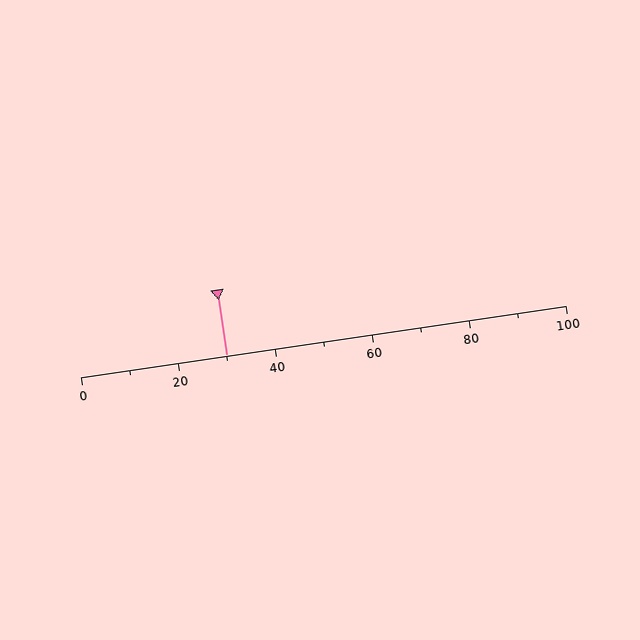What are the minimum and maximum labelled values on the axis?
The axis runs from 0 to 100.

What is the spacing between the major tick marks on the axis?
The major ticks are spaced 20 apart.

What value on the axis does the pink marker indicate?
The marker indicates approximately 30.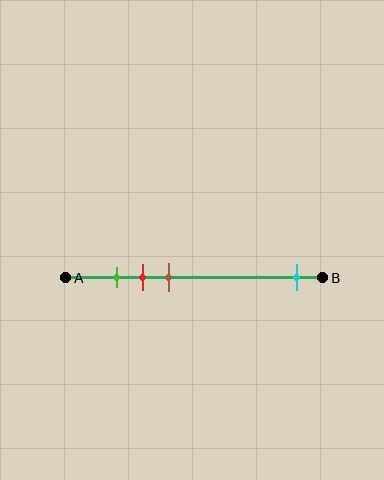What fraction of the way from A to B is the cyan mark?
The cyan mark is approximately 90% (0.9) of the way from A to B.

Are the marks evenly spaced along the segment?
No, the marks are not evenly spaced.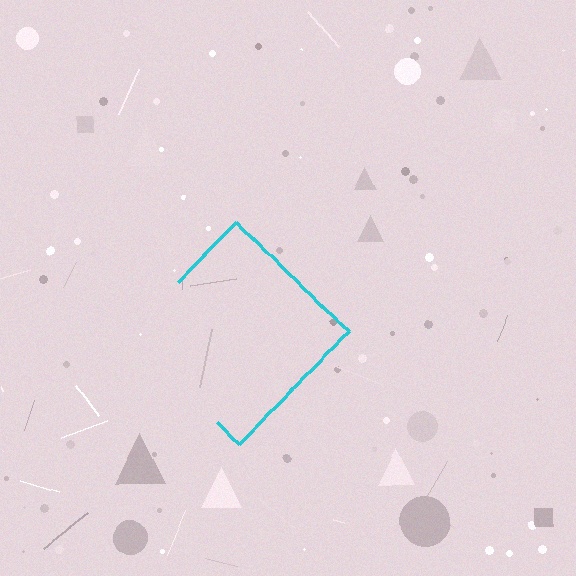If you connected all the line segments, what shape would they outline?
They would outline a diamond.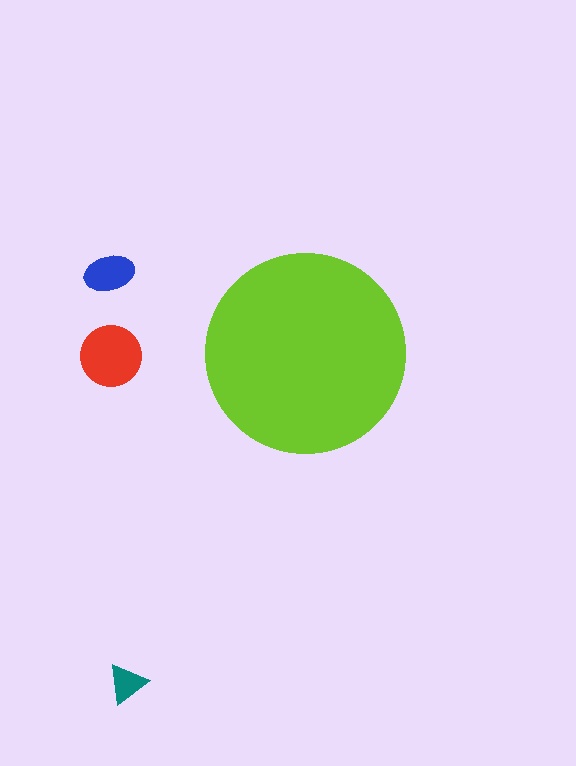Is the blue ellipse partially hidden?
No, the blue ellipse is fully visible.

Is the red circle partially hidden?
No, the red circle is fully visible.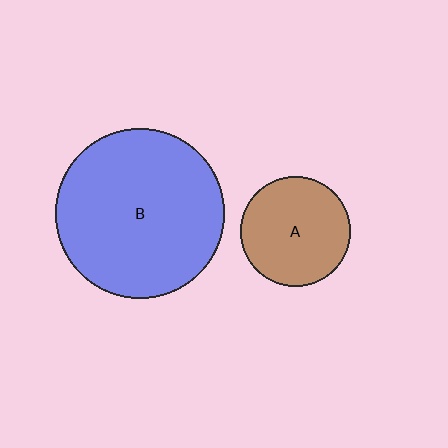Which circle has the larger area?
Circle B (blue).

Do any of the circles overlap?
No, none of the circles overlap.